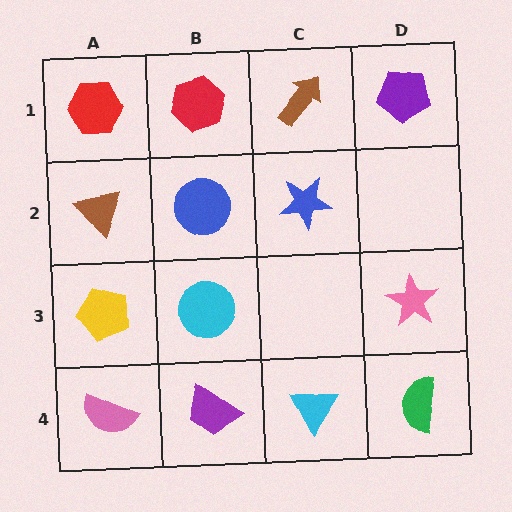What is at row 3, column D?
A pink star.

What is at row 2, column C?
A blue star.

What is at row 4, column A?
A pink semicircle.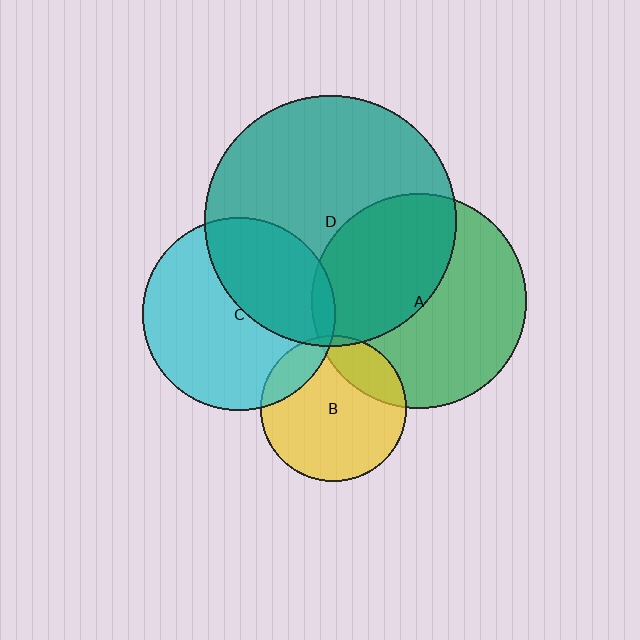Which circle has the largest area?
Circle D (teal).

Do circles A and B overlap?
Yes.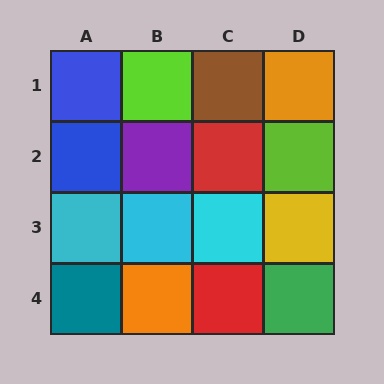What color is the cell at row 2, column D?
Lime.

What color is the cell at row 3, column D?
Yellow.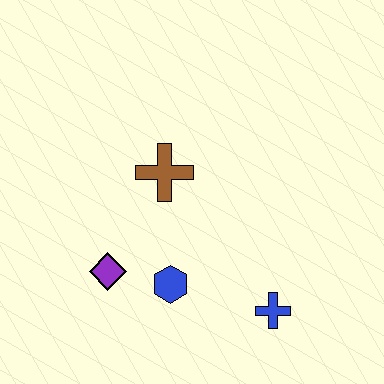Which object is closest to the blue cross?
The blue hexagon is closest to the blue cross.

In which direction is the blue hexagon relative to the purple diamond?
The blue hexagon is to the right of the purple diamond.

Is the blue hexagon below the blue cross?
No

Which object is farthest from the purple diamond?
The blue cross is farthest from the purple diamond.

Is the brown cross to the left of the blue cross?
Yes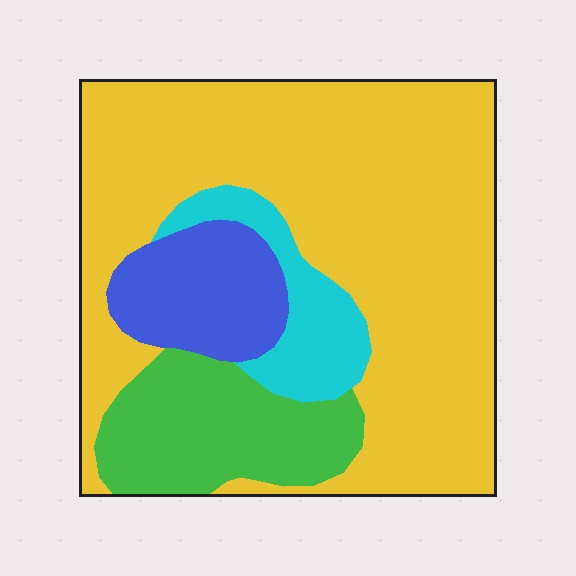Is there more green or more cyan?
Green.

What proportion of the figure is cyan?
Cyan covers roughly 10% of the figure.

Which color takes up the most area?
Yellow, at roughly 65%.